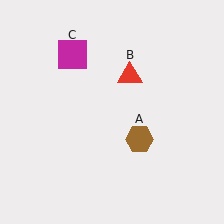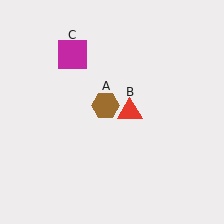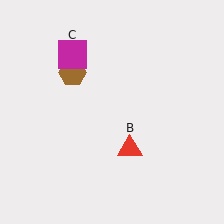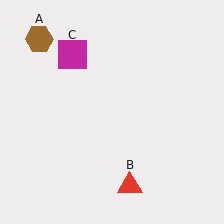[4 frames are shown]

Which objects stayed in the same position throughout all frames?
Magenta square (object C) remained stationary.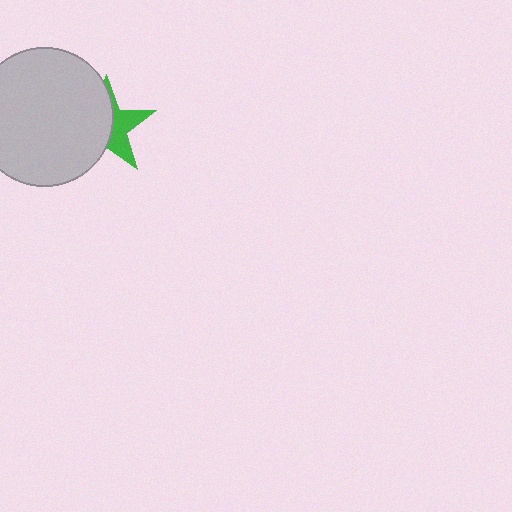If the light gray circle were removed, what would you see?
You would see the complete green star.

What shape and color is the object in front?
The object in front is a light gray circle.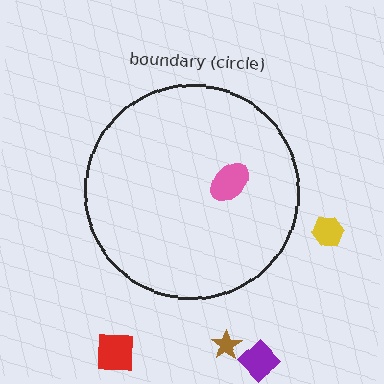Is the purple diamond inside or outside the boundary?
Outside.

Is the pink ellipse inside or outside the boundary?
Inside.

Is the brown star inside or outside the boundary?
Outside.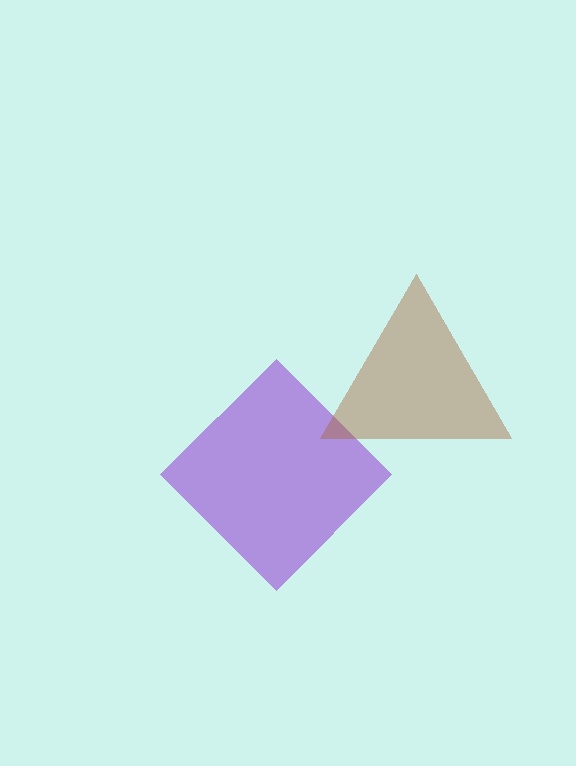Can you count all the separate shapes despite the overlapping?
Yes, there are 2 separate shapes.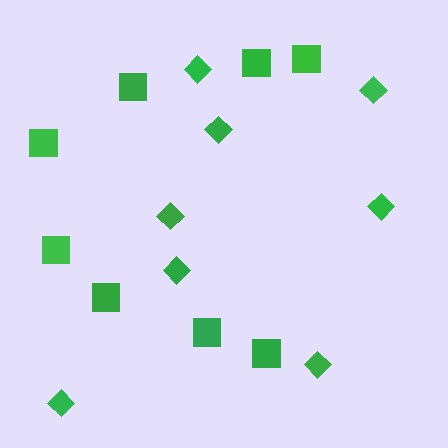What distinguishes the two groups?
There are 2 groups: one group of diamonds (8) and one group of squares (8).